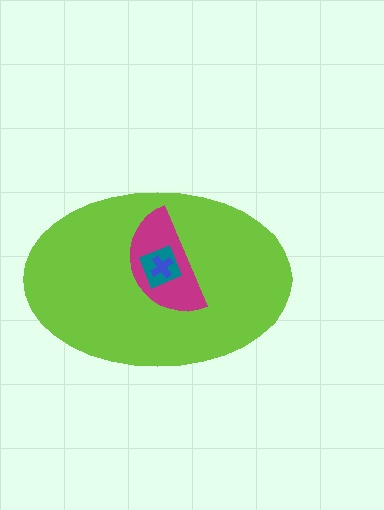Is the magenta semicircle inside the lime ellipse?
Yes.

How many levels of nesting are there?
4.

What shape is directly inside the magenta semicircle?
The teal diamond.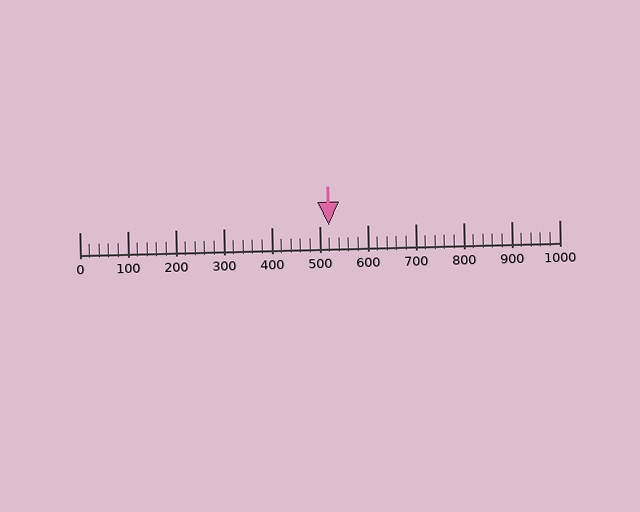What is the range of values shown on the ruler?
The ruler shows values from 0 to 1000.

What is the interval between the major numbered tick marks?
The major tick marks are spaced 100 units apart.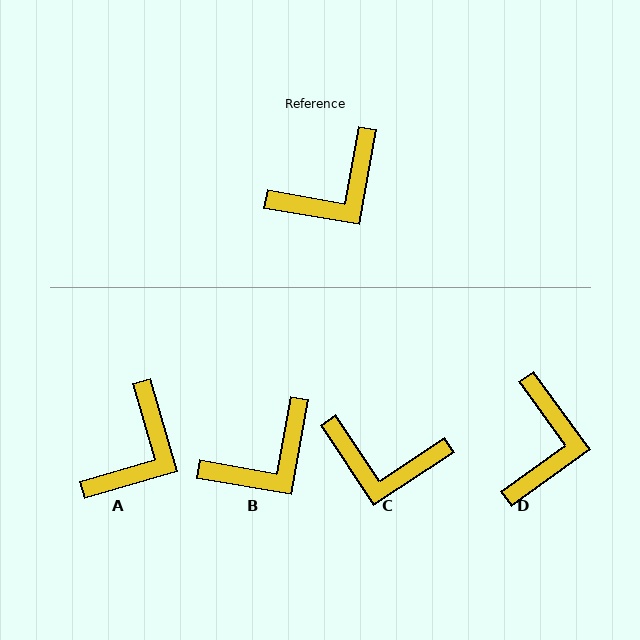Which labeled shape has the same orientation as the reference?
B.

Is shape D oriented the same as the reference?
No, it is off by about 46 degrees.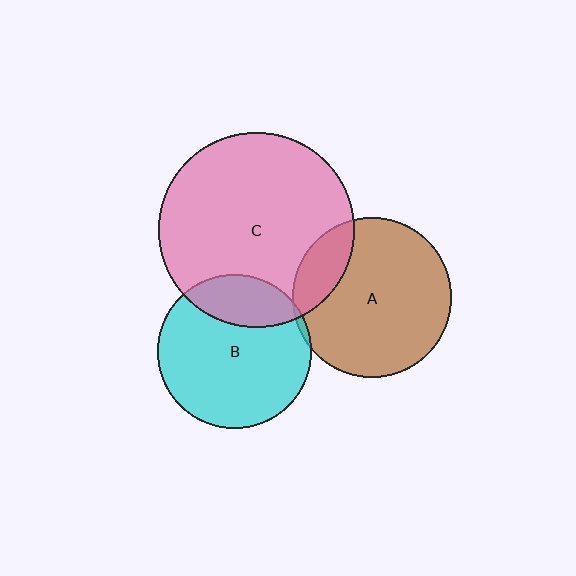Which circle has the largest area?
Circle C (pink).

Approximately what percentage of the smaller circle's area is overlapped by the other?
Approximately 25%.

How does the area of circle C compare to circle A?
Approximately 1.5 times.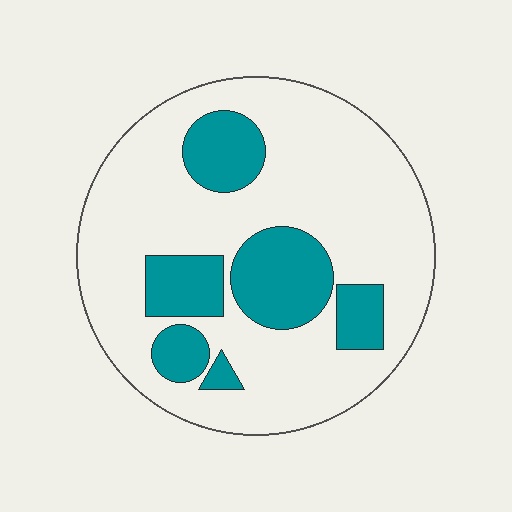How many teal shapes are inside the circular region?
6.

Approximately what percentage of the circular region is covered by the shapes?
Approximately 25%.